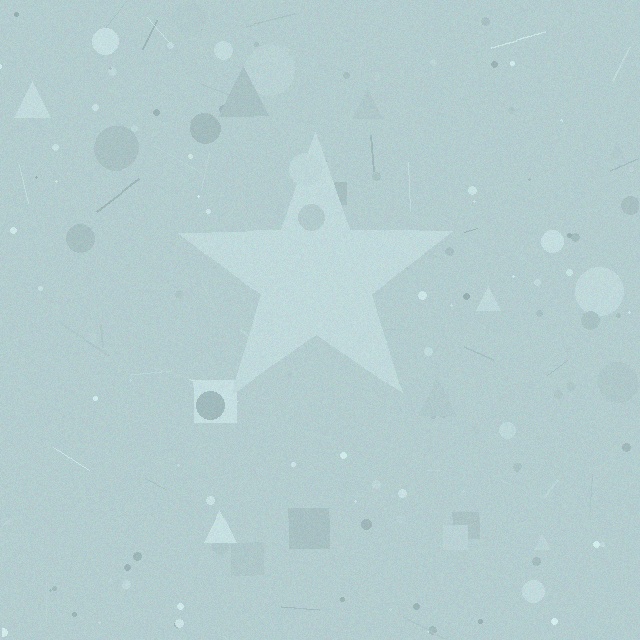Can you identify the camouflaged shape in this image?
The camouflaged shape is a star.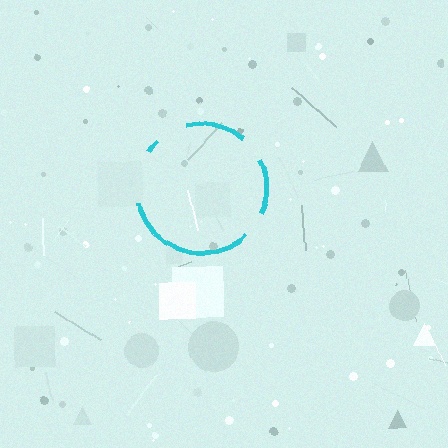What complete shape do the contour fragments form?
The contour fragments form a circle.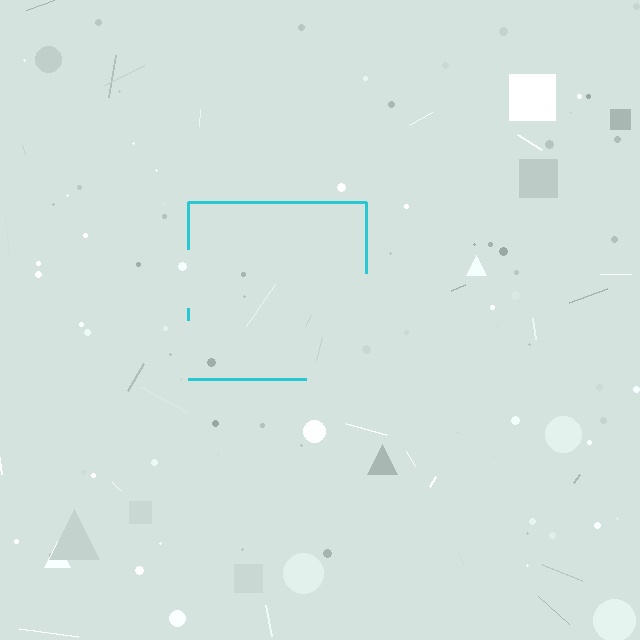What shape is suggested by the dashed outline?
The dashed outline suggests a square.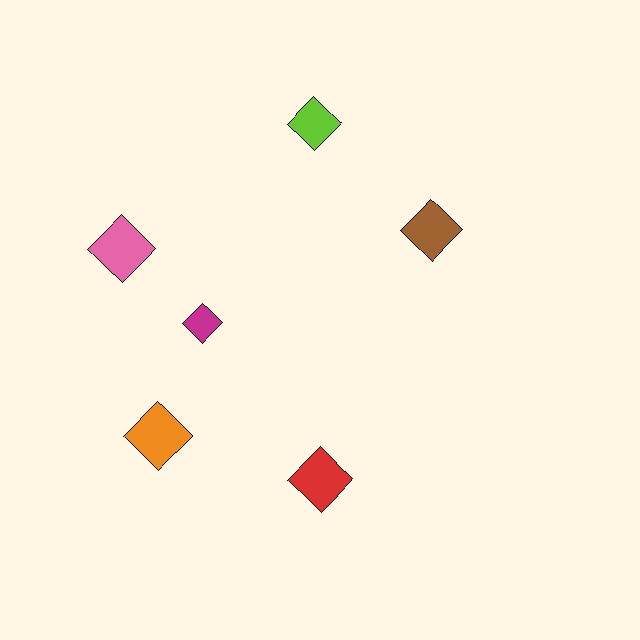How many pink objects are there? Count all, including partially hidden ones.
There is 1 pink object.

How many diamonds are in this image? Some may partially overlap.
There are 6 diamonds.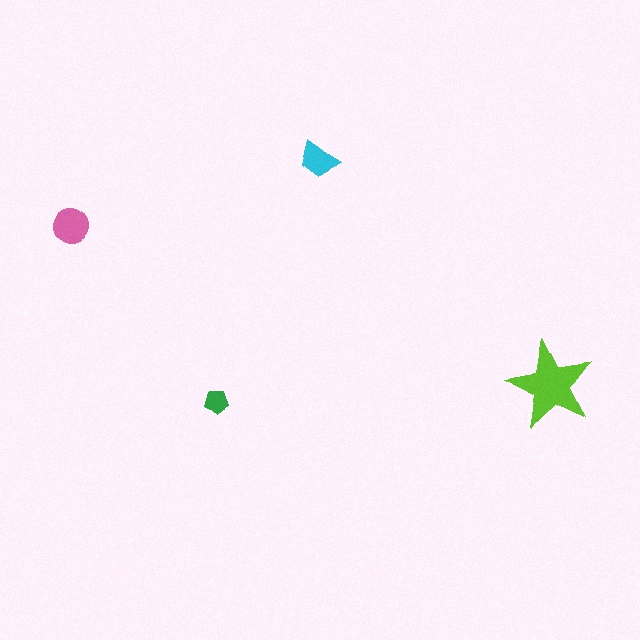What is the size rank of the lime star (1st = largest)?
1st.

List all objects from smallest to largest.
The green pentagon, the cyan trapezoid, the pink circle, the lime star.